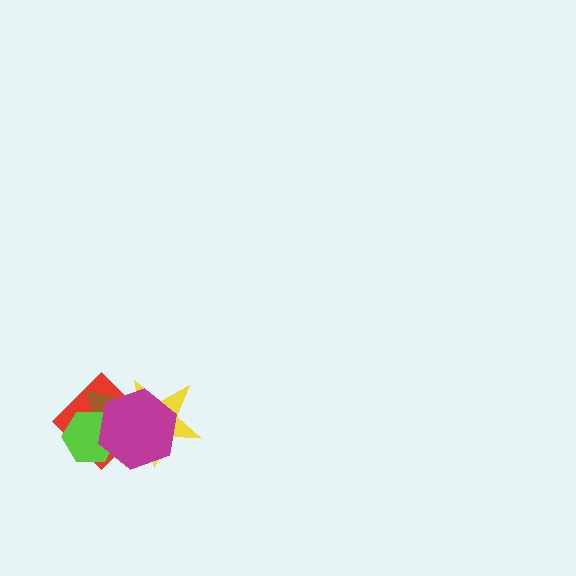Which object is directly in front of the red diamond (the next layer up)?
The brown triangle is directly in front of the red diamond.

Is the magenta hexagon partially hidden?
No, no other shape covers it.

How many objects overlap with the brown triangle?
4 objects overlap with the brown triangle.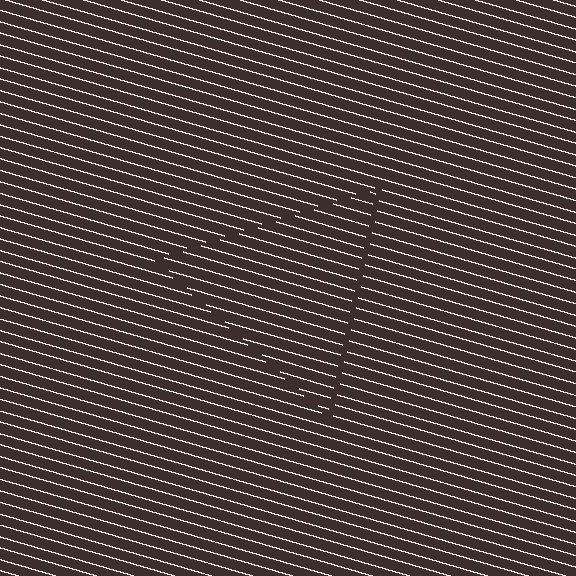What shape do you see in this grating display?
An illusory triangle. The interior of the shape contains the same grating, shifted by half a period — the contour is defined by the phase discontinuity where line-ends from the inner and outer gratings abut.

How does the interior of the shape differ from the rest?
The interior of the shape contains the same grating, shifted by half a period — the contour is defined by the phase discontinuity where line-ends from the inner and outer gratings abut.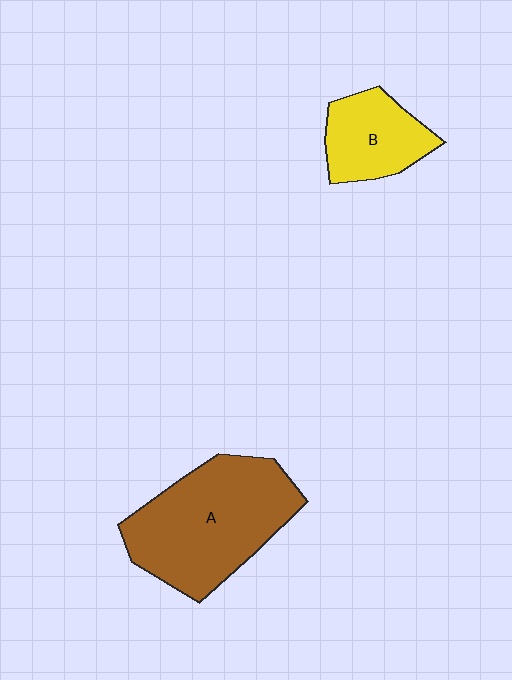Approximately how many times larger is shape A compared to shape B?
Approximately 2.1 times.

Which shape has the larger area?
Shape A (brown).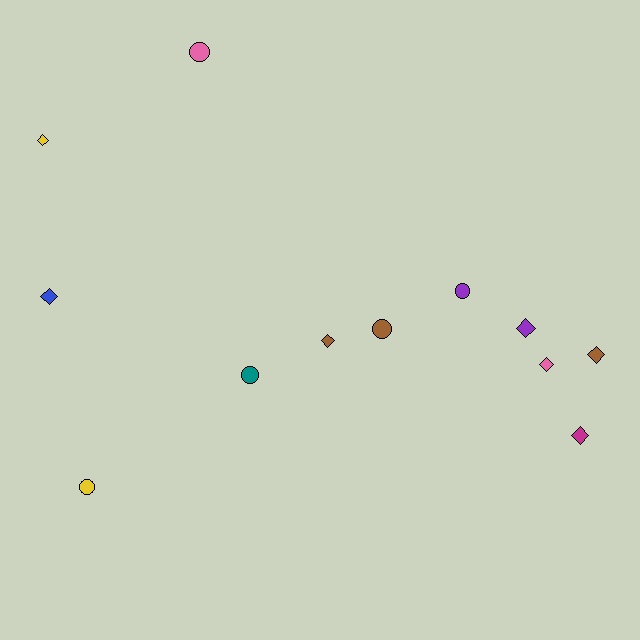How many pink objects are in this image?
There are 2 pink objects.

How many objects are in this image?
There are 12 objects.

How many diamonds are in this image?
There are 7 diamonds.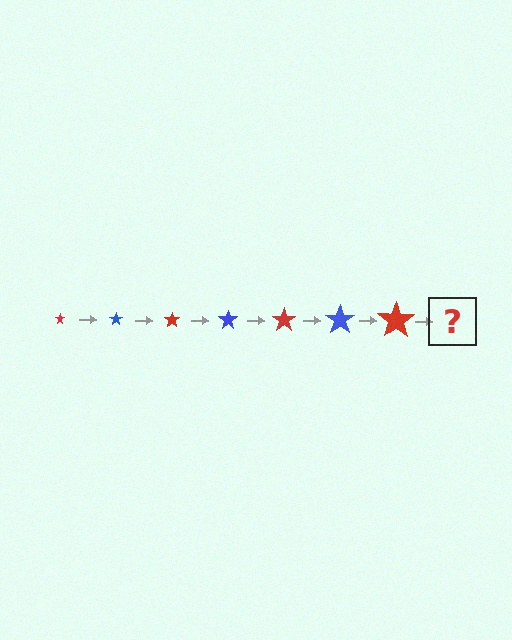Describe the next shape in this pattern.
It should be a blue star, larger than the previous one.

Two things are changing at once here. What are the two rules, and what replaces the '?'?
The two rules are that the star grows larger each step and the color cycles through red and blue. The '?' should be a blue star, larger than the previous one.